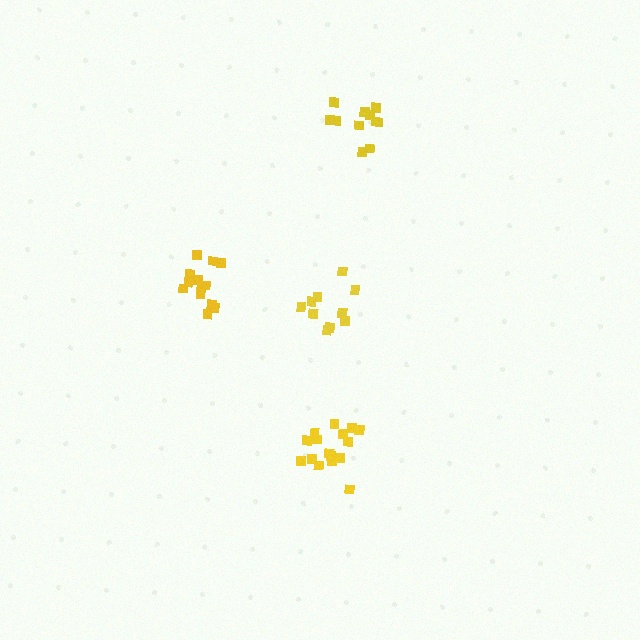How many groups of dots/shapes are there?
There are 4 groups.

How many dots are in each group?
Group 1: 16 dots, Group 2: 13 dots, Group 3: 11 dots, Group 4: 10 dots (50 total).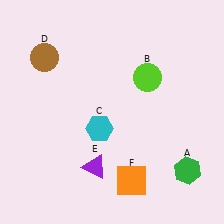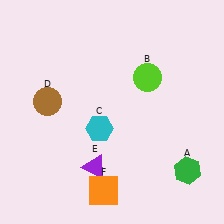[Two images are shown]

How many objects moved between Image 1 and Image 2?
2 objects moved between the two images.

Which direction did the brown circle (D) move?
The brown circle (D) moved down.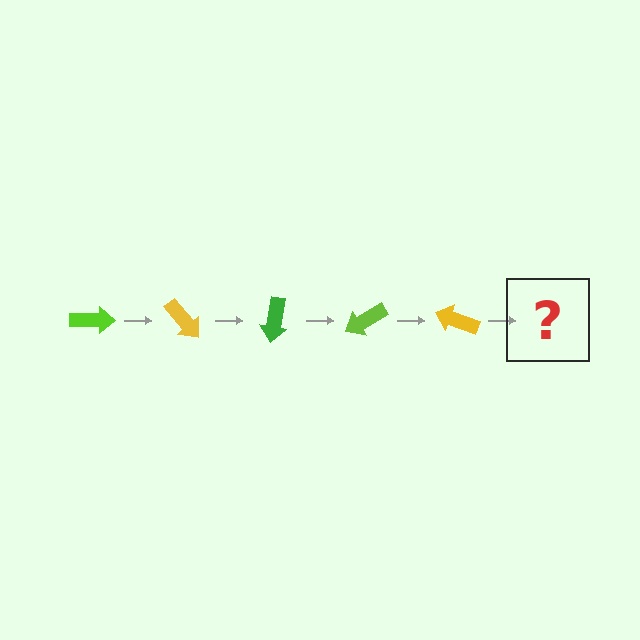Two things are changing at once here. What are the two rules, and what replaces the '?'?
The two rules are that it rotates 50 degrees each step and the color cycles through lime, yellow, and green. The '?' should be a green arrow, rotated 250 degrees from the start.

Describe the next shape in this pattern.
It should be a green arrow, rotated 250 degrees from the start.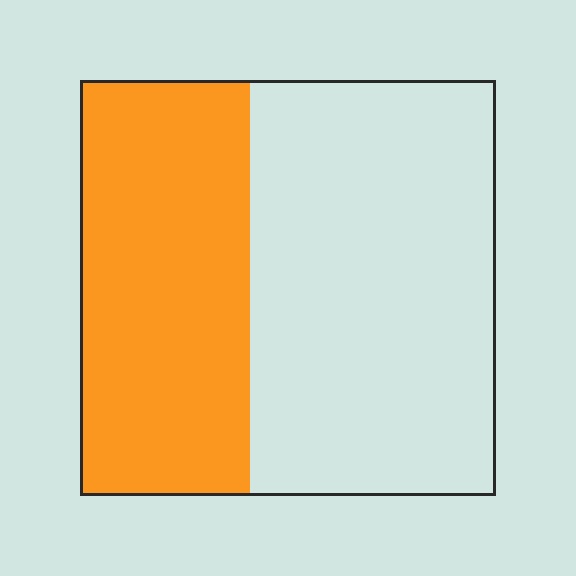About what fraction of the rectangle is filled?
About two fifths (2/5).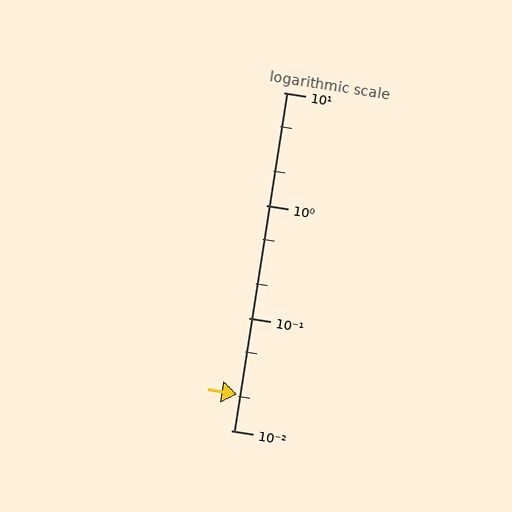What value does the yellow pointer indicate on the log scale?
The pointer indicates approximately 0.021.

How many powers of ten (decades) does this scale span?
The scale spans 3 decades, from 0.01 to 10.